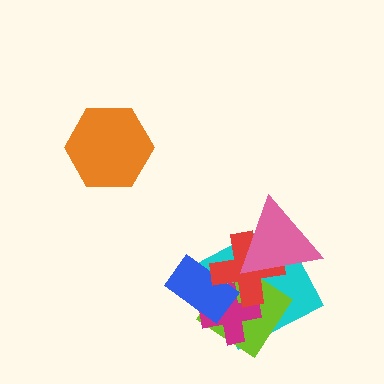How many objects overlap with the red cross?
5 objects overlap with the red cross.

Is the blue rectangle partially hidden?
Yes, it is partially covered by another shape.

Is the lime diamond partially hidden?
Yes, it is partially covered by another shape.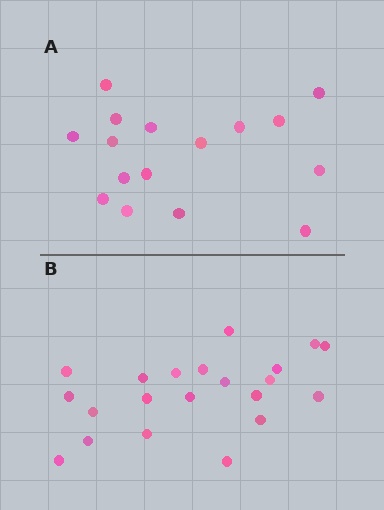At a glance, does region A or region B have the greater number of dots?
Region B (the bottom region) has more dots.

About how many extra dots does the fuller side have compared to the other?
Region B has about 5 more dots than region A.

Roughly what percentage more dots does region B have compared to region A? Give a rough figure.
About 30% more.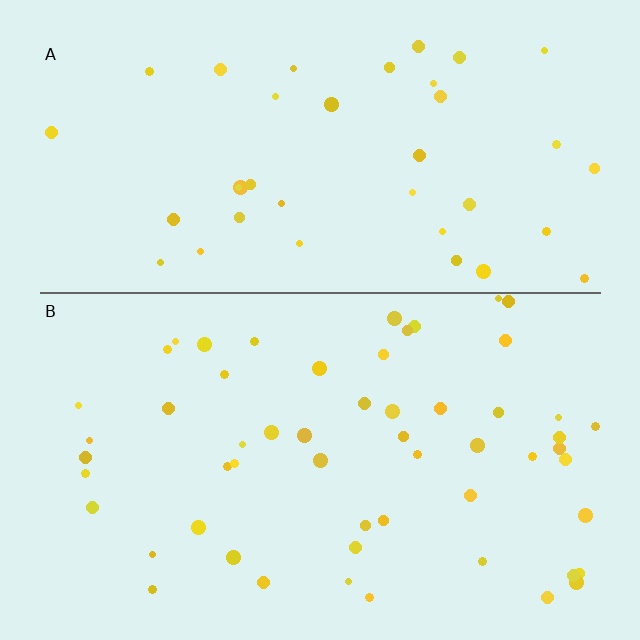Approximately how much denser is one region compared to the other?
Approximately 1.4× — region B over region A.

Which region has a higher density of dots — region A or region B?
B (the bottom).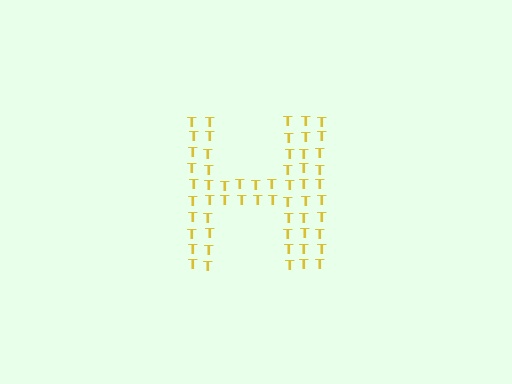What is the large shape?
The large shape is the letter H.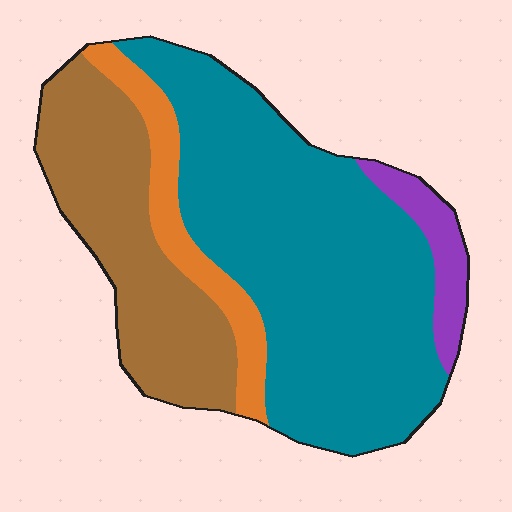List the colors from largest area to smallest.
From largest to smallest: teal, brown, orange, purple.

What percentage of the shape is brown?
Brown covers 27% of the shape.